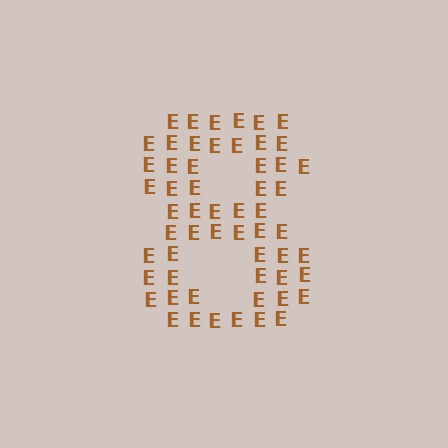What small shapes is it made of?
It is made of small letter E's.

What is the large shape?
The large shape is the digit 8.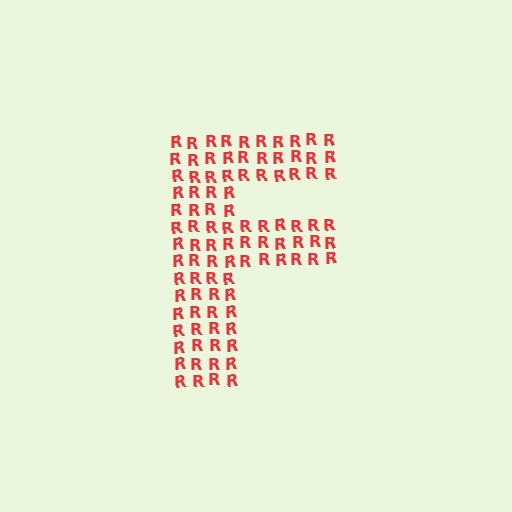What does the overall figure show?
The overall figure shows the letter F.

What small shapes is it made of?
It is made of small letter R's.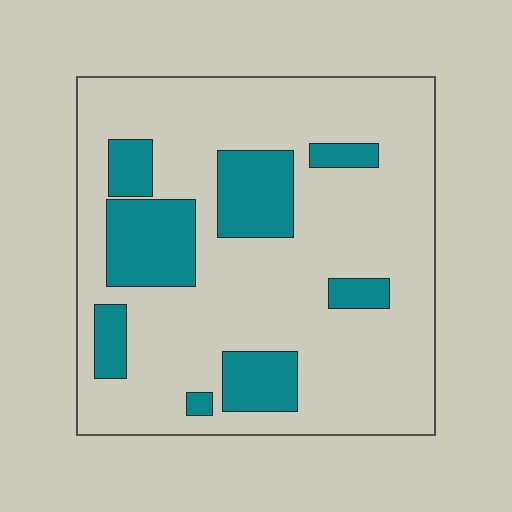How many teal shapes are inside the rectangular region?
8.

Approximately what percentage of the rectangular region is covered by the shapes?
Approximately 20%.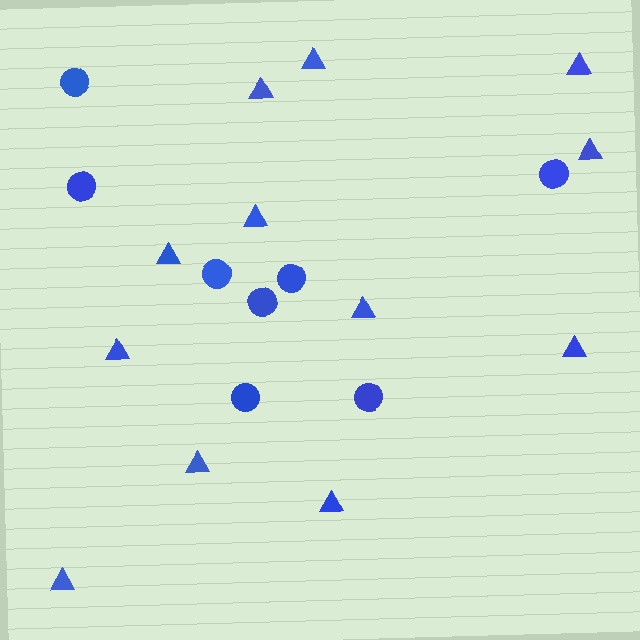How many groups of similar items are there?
There are 2 groups: one group of circles (8) and one group of triangles (12).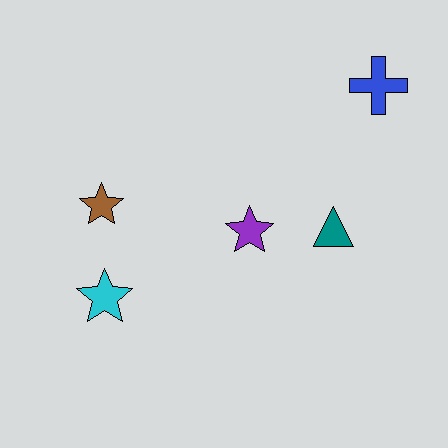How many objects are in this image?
There are 5 objects.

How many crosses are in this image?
There is 1 cross.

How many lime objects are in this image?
There are no lime objects.